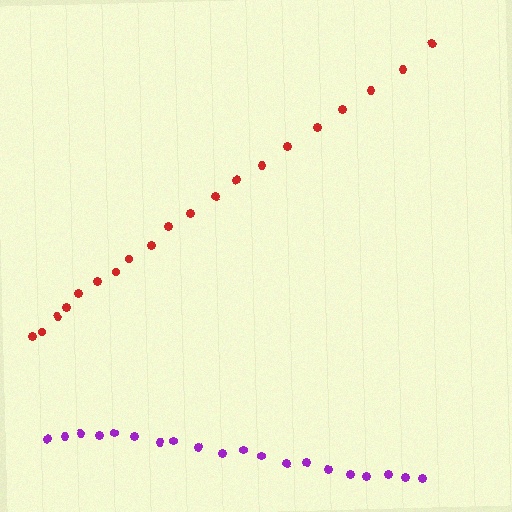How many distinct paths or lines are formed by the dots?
There are 2 distinct paths.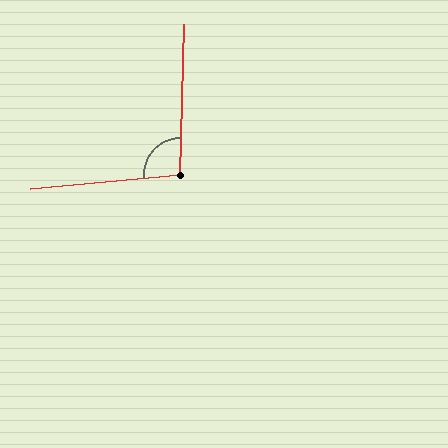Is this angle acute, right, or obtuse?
It is obtuse.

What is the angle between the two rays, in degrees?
Approximately 97 degrees.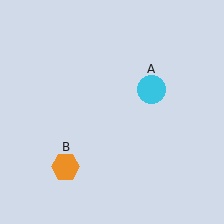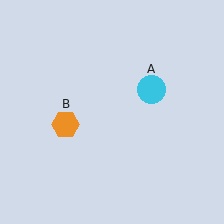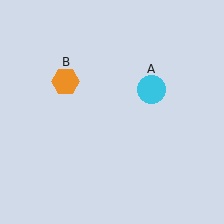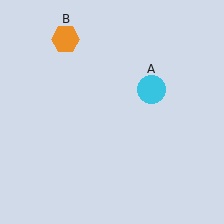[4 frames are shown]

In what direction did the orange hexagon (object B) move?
The orange hexagon (object B) moved up.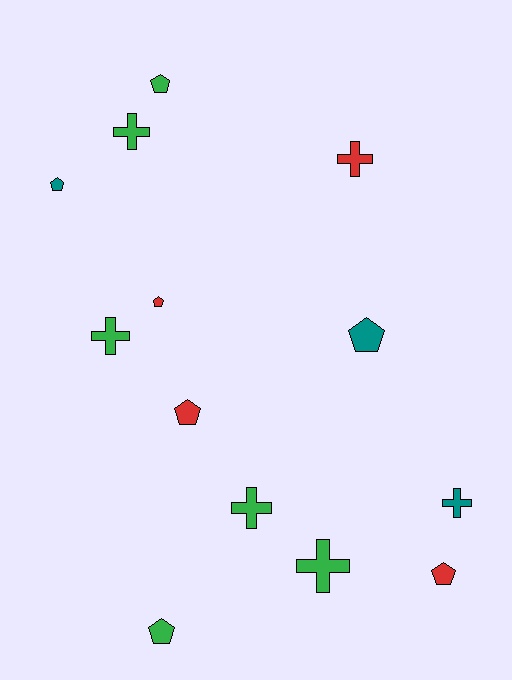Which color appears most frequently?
Green, with 6 objects.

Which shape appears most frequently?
Pentagon, with 7 objects.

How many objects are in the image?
There are 13 objects.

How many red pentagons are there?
There are 3 red pentagons.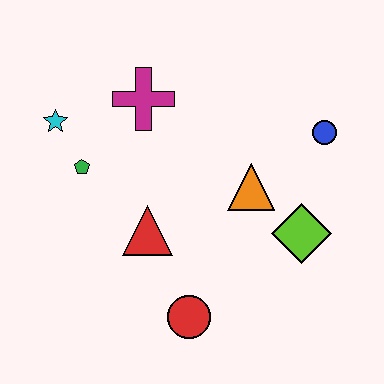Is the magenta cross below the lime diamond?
No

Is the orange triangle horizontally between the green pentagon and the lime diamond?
Yes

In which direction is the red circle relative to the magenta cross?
The red circle is below the magenta cross.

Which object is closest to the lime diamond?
The orange triangle is closest to the lime diamond.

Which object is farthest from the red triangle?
The blue circle is farthest from the red triangle.